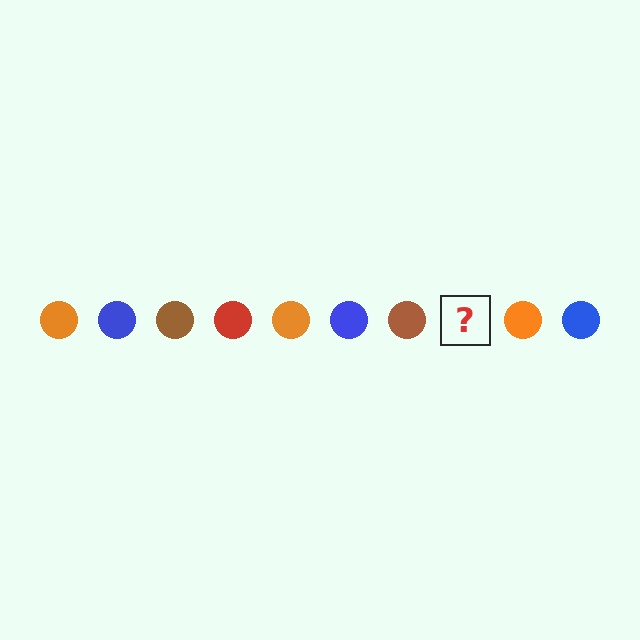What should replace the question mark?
The question mark should be replaced with a red circle.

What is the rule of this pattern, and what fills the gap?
The rule is that the pattern cycles through orange, blue, brown, red circles. The gap should be filled with a red circle.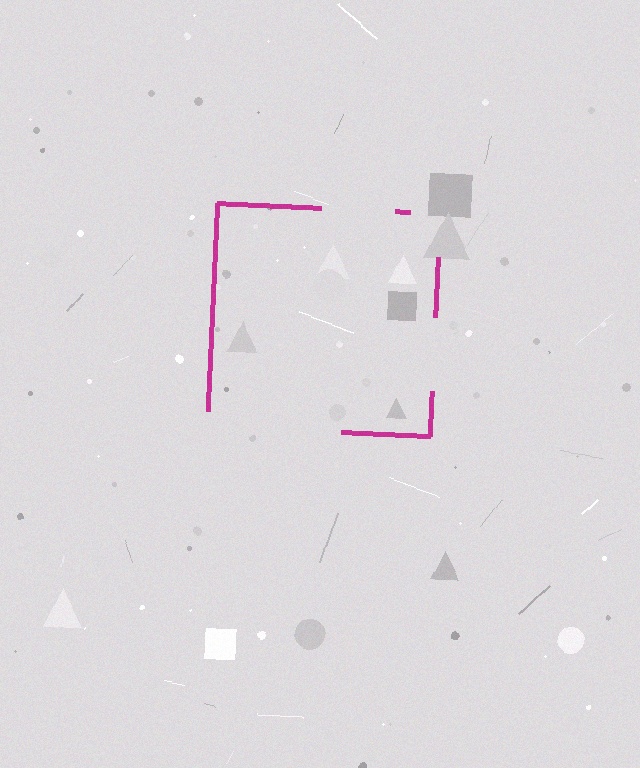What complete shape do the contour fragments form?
The contour fragments form a square.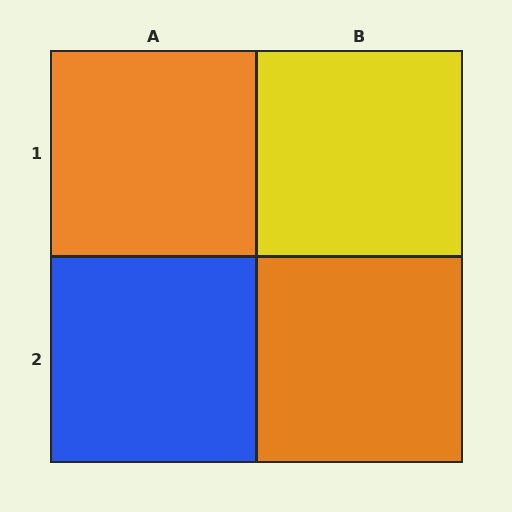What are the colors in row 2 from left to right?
Blue, orange.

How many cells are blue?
1 cell is blue.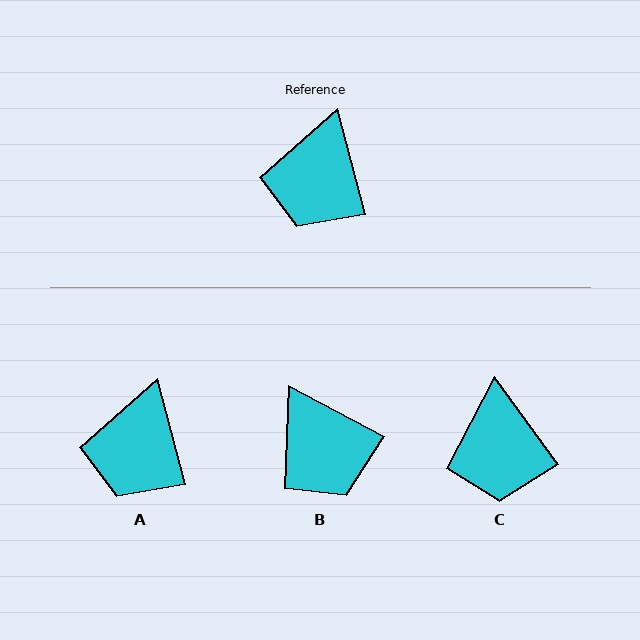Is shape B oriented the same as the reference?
No, it is off by about 47 degrees.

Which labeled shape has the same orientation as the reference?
A.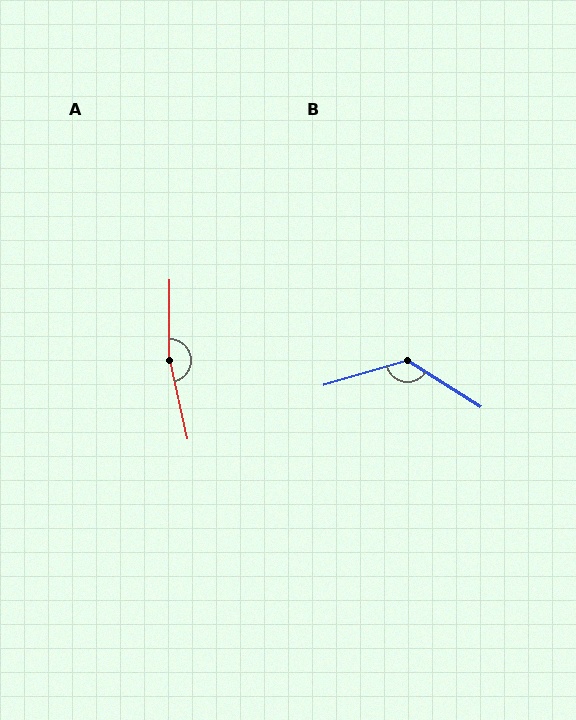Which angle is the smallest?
B, at approximately 131 degrees.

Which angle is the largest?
A, at approximately 167 degrees.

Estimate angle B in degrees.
Approximately 131 degrees.